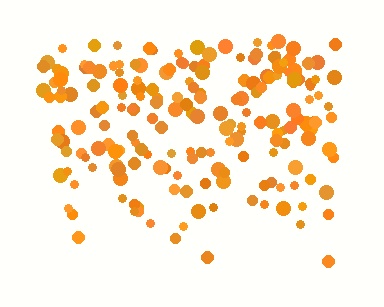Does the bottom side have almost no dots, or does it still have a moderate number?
Still a moderate number, just noticeably fewer than the top.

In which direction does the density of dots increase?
From bottom to top, with the top side densest.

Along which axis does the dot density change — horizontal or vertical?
Vertical.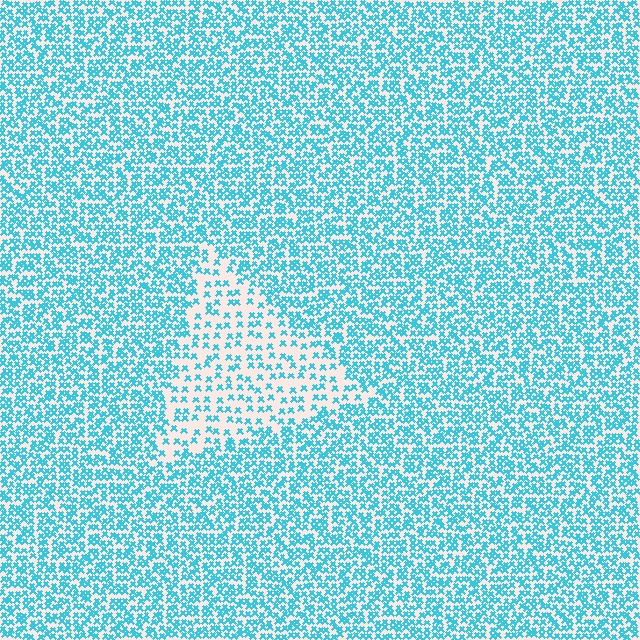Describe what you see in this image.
The image contains small cyan elements arranged at two different densities. A triangle-shaped region is visible where the elements are less densely packed than the surrounding area.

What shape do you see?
I see a triangle.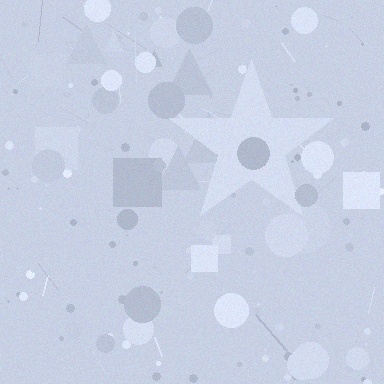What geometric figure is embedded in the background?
A star is embedded in the background.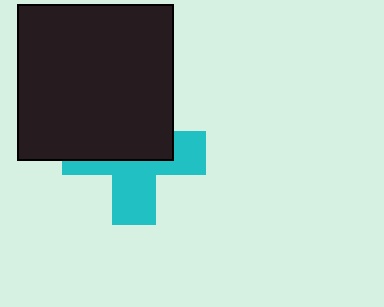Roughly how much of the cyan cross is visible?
About half of it is visible (roughly 48%).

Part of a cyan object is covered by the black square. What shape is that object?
It is a cross.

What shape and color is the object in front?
The object in front is a black square.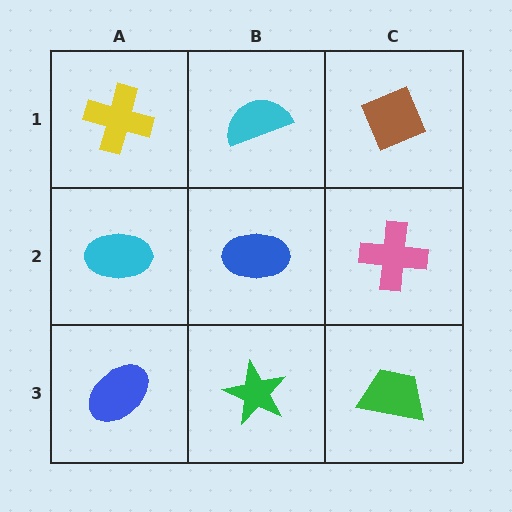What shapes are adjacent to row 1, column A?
A cyan ellipse (row 2, column A), a cyan semicircle (row 1, column B).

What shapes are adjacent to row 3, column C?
A pink cross (row 2, column C), a green star (row 3, column B).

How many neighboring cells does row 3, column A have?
2.